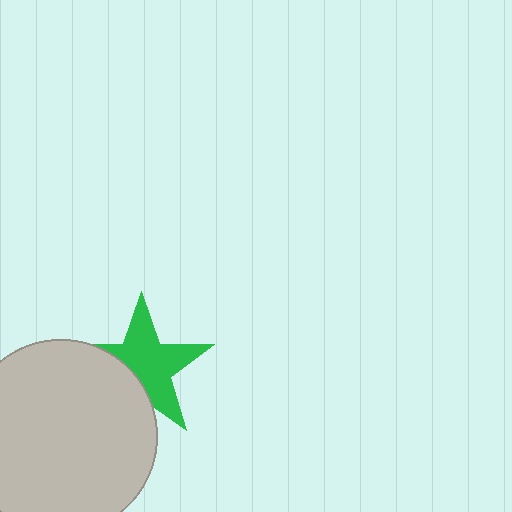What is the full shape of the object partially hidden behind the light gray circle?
The partially hidden object is a green star.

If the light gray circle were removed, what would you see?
You would see the complete green star.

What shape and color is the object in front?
The object in front is a light gray circle.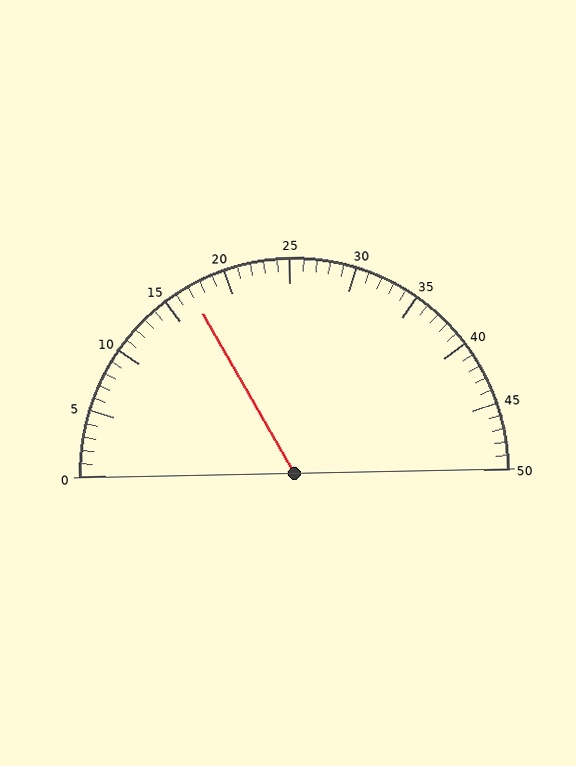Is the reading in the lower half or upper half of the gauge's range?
The reading is in the lower half of the range (0 to 50).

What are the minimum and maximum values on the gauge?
The gauge ranges from 0 to 50.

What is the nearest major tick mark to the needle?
The nearest major tick mark is 15.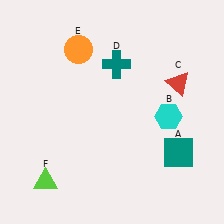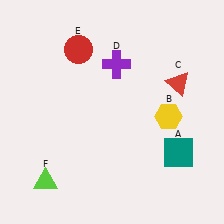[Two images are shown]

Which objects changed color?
B changed from cyan to yellow. D changed from teal to purple. E changed from orange to red.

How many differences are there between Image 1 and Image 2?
There are 3 differences between the two images.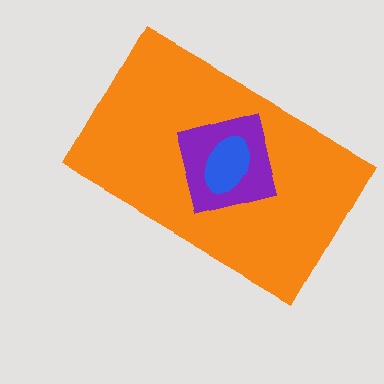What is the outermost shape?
The orange rectangle.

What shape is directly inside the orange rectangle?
The purple square.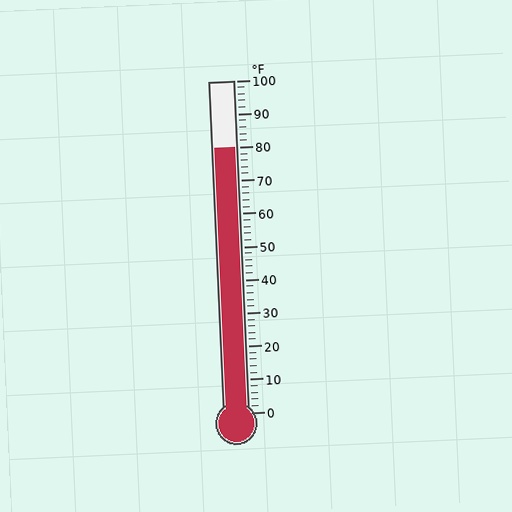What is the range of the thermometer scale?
The thermometer scale ranges from 0°F to 100°F.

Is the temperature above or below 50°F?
The temperature is above 50°F.